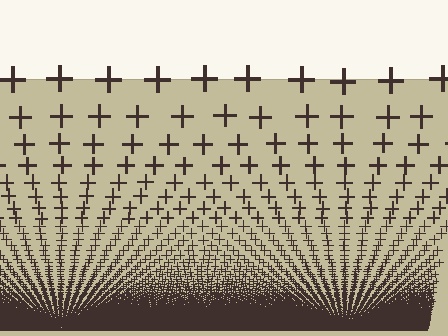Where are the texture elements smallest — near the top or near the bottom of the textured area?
Near the bottom.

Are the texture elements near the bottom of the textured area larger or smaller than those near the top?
Smaller. The gradient is inverted — elements near the bottom are smaller and denser.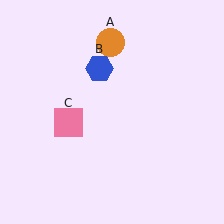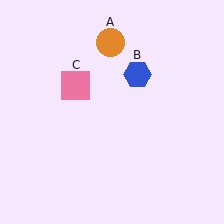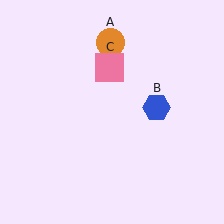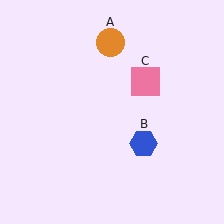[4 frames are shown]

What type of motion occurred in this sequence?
The blue hexagon (object B), pink square (object C) rotated clockwise around the center of the scene.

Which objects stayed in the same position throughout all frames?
Orange circle (object A) remained stationary.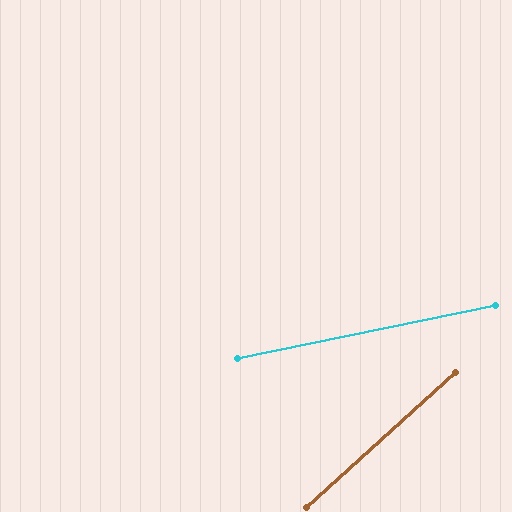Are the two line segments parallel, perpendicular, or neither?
Neither parallel nor perpendicular — they differ by about 31°.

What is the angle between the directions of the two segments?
Approximately 31 degrees.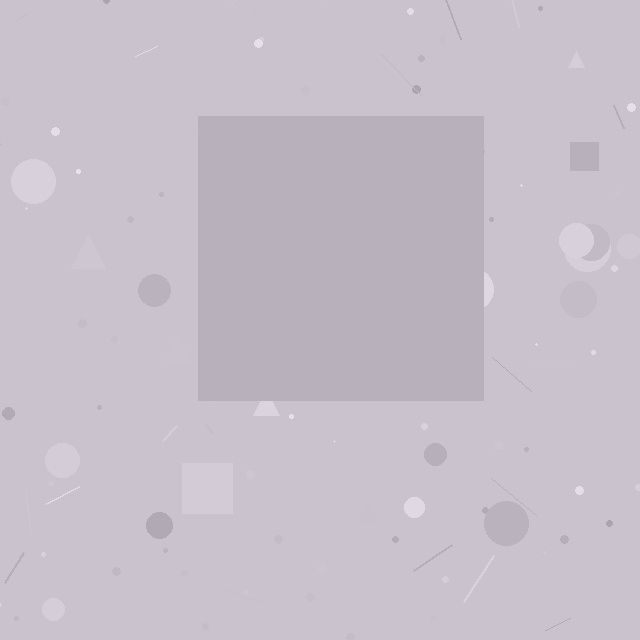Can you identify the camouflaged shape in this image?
The camouflaged shape is a square.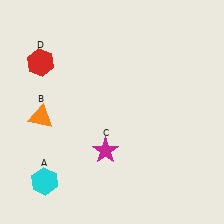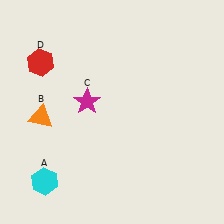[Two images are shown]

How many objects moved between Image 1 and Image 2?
1 object moved between the two images.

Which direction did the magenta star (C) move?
The magenta star (C) moved up.